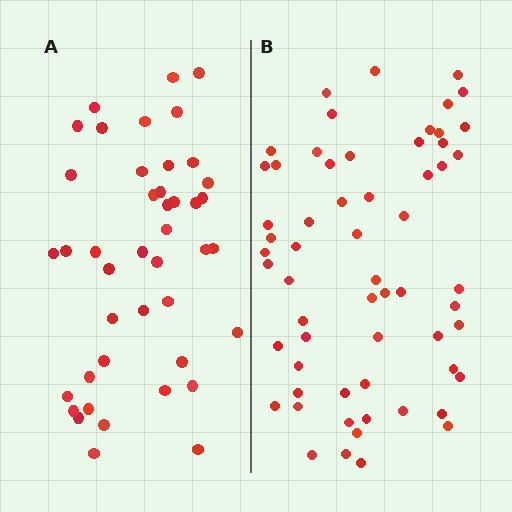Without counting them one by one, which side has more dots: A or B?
Region B (the right region) has more dots.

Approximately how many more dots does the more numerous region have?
Region B has approximately 15 more dots than region A.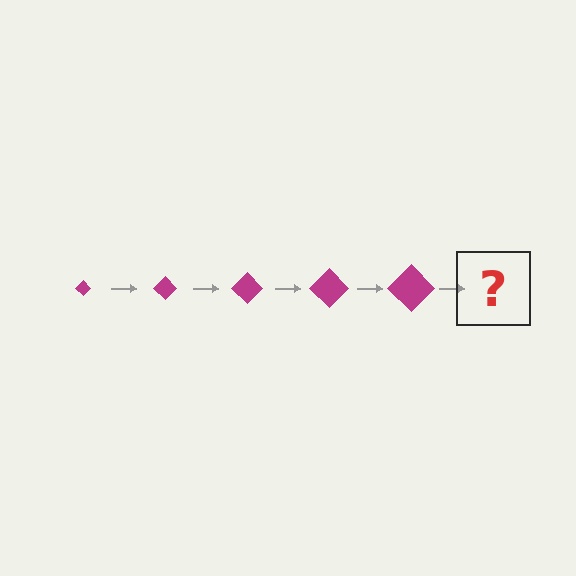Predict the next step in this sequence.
The next step is a magenta diamond, larger than the previous one.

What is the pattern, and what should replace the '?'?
The pattern is that the diamond gets progressively larger each step. The '?' should be a magenta diamond, larger than the previous one.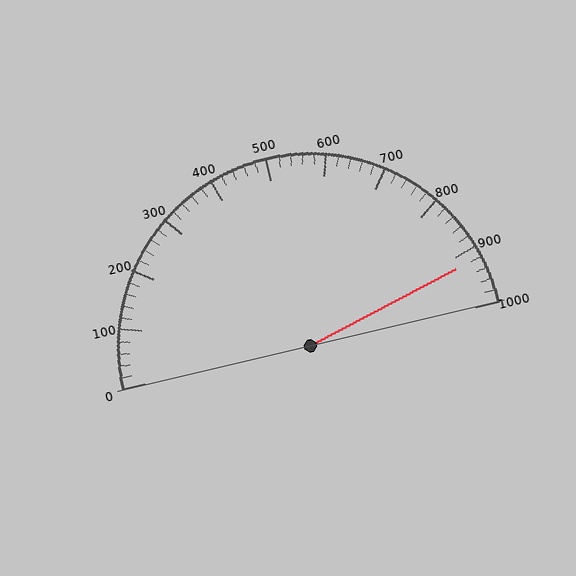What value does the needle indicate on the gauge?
The needle indicates approximately 920.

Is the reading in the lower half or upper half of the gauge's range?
The reading is in the upper half of the range (0 to 1000).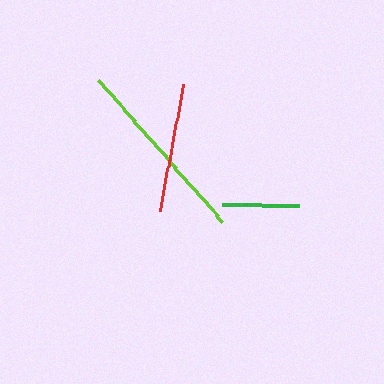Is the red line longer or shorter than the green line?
The red line is longer than the green line.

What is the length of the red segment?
The red segment is approximately 130 pixels long.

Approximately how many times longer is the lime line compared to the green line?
The lime line is approximately 2.4 times the length of the green line.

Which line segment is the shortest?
The green line is the shortest at approximately 78 pixels.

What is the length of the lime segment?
The lime segment is approximately 188 pixels long.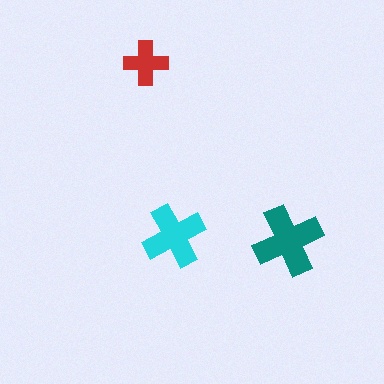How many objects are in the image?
There are 3 objects in the image.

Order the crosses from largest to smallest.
the teal one, the cyan one, the red one.